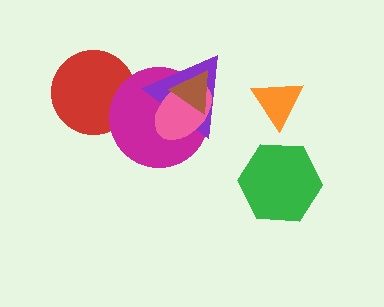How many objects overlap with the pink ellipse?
3 objects overlap with the pink ellipse.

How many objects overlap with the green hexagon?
0 objects overlap with the green hexagon.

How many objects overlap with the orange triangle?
0 objects overlap with the orange triangle.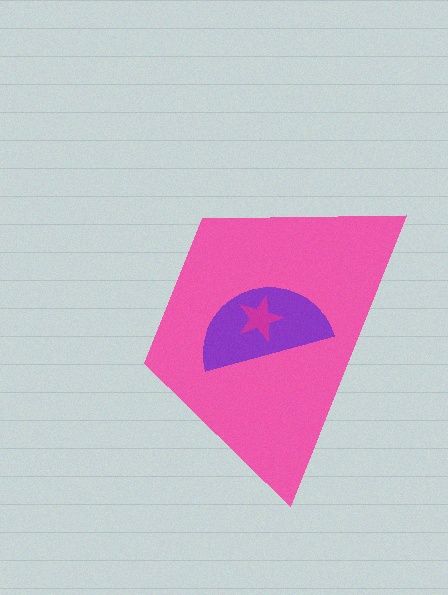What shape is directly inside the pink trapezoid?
The purple semicircle.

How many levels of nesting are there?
3.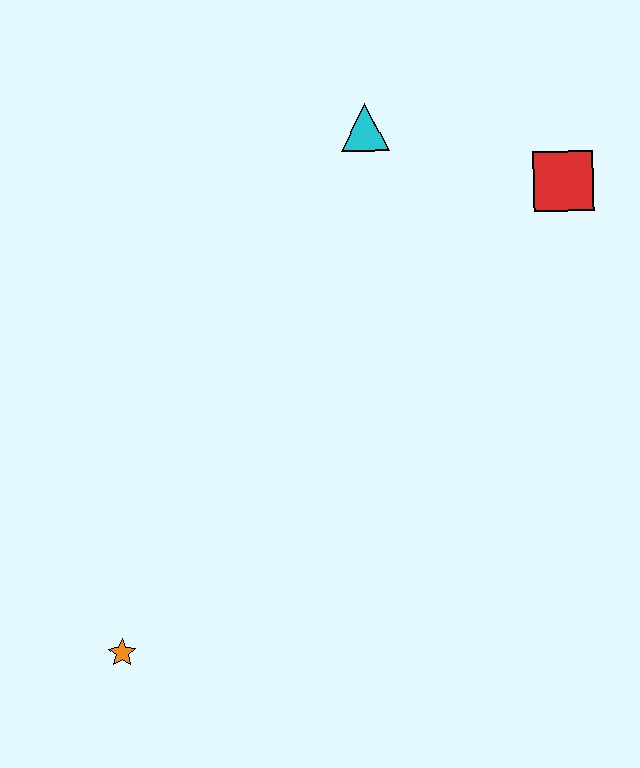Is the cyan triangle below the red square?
No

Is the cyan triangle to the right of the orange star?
Yes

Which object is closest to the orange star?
The cyan triangle is closest to the orange star.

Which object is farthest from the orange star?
The red square is farthest from the orange star.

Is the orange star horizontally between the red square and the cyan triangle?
No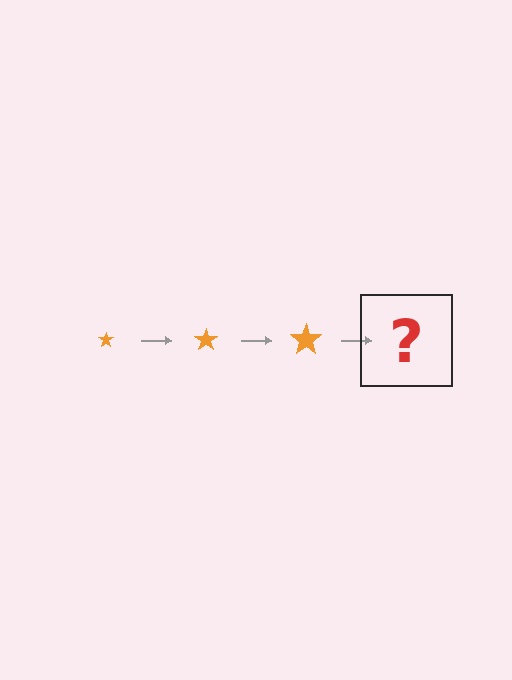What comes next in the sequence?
The next element should be an orange star, larger than the previous one.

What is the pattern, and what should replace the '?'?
The pattern is that the star gets progressively larger each step. The '?' should be an orange star, larger than the previous one.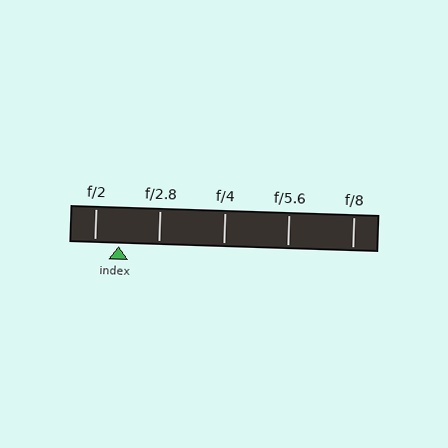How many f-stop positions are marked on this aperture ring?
There are 5 f-stop positions marked.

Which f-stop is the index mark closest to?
The index mark is closest to f/2.